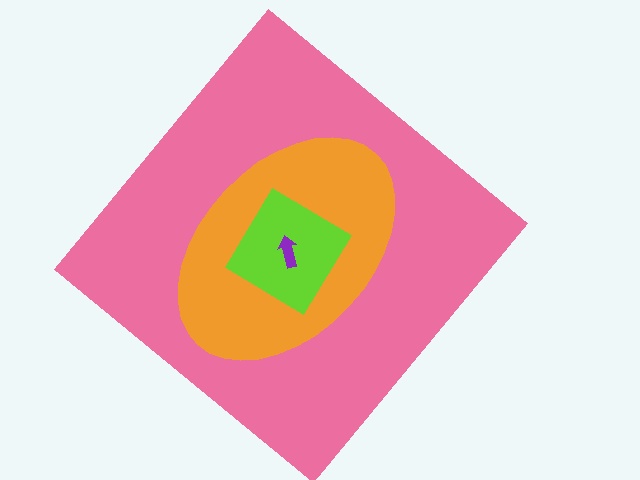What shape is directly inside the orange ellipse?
The lime diamond.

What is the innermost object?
The purple arrow.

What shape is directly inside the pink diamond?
The orange ellipse.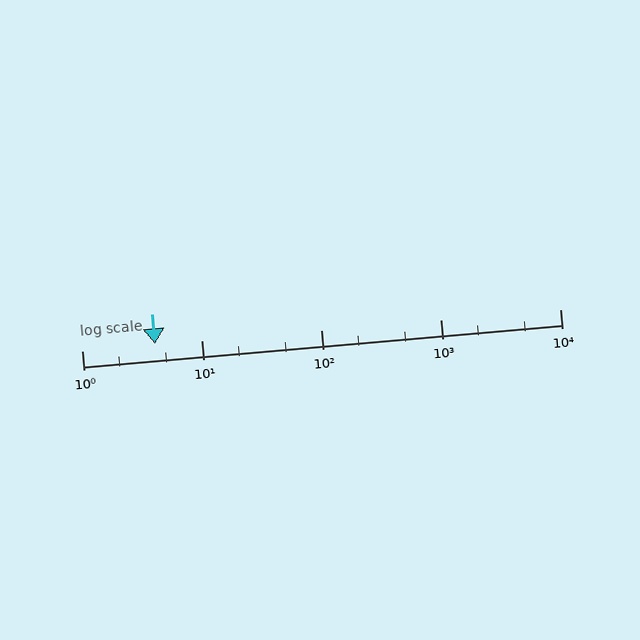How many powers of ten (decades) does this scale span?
The scale spans 4 decades, from 1 to 10000.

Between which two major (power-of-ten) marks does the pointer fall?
The pointer is between 1 and 10.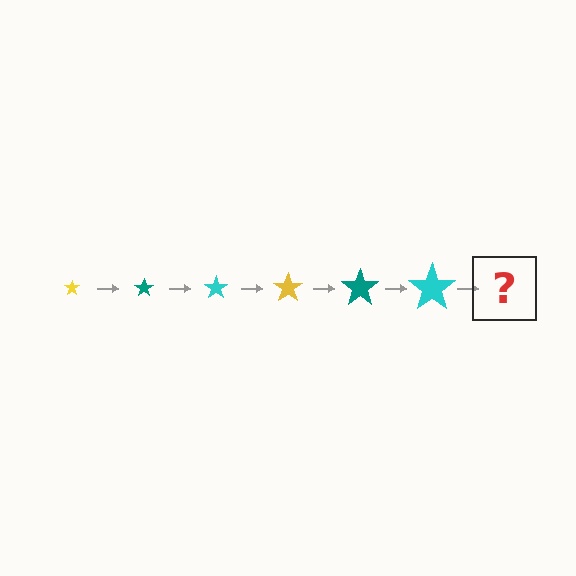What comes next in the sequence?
The next element should be a yellow star, larger than the previous one.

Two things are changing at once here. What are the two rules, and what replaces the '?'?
The two rules are that the star grows larger each step and the color cycles through yellow, teal, and cyan. The '?' should be a yellow star, larger than the previous one.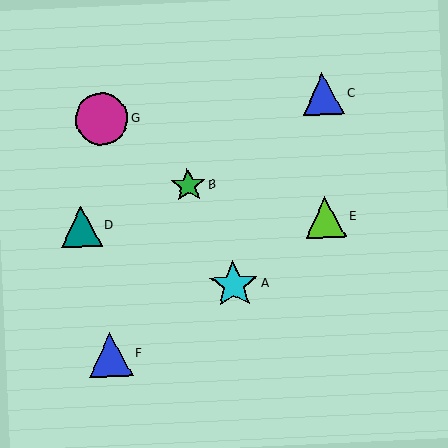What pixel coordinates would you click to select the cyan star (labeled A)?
Click at (234, 285) to select the cyan star A.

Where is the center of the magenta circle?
The center of the magenta circle is at (102, 119).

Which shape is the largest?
The magenta circle (labeled G) is the largest.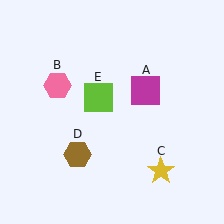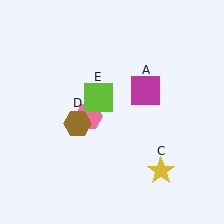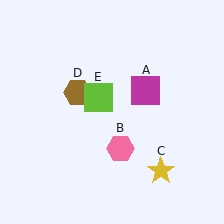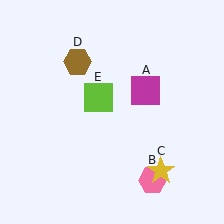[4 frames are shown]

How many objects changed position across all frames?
2 objects changed position: pink hexagon (object B), brown hexagon (object D).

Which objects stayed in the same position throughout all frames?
Magenta square (object A) and yellow star (object C) and lime square (object E) remained stationary.